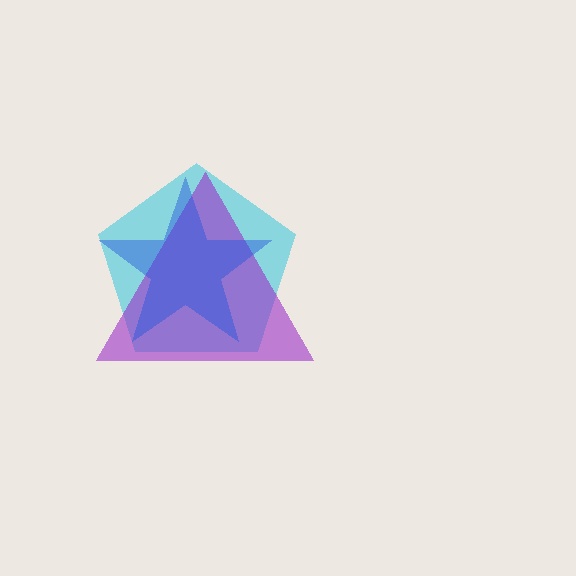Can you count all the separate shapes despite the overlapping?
Yes, there are 3 separate shapes.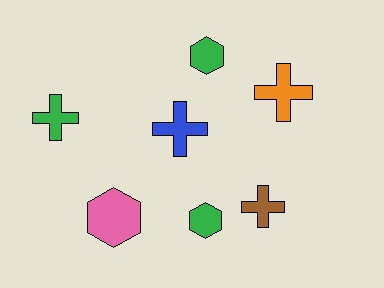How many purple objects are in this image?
There are no purple objects.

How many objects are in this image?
There are 7 objects.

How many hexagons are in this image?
There are 3 hexagons.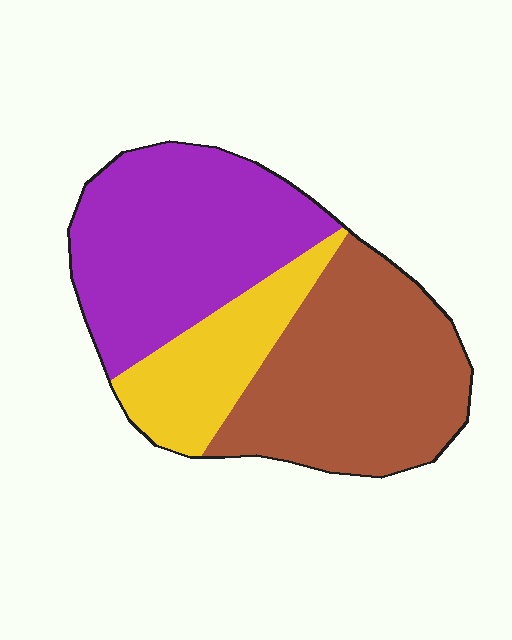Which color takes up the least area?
Yellow, at roughly 20%.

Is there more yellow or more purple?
Purple.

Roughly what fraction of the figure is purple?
Purple takes up between a third and a half of the figure.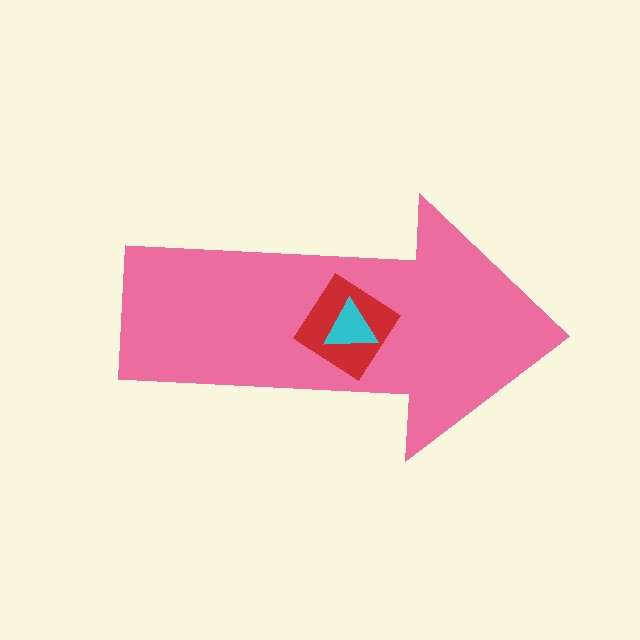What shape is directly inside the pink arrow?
The red diamond.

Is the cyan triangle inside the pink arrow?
Yes.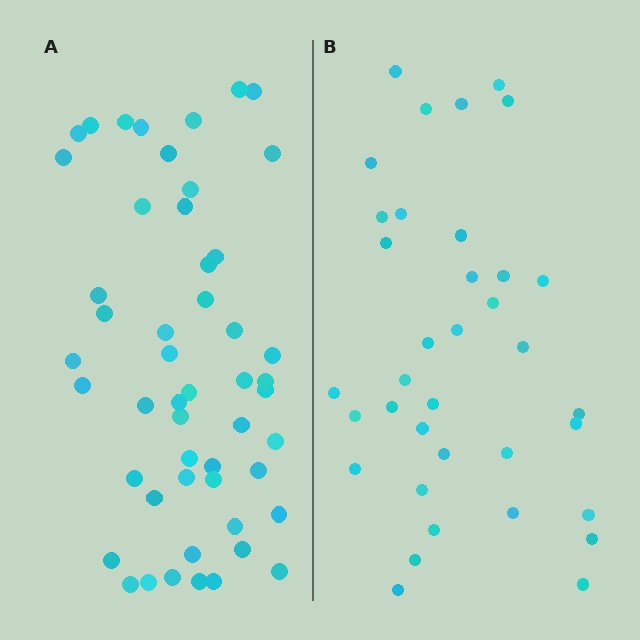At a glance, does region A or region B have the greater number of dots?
Region A (the left region) has more dots.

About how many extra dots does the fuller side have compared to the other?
Region A has approximately 15 more dots than region B.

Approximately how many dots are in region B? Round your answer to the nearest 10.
About 40 dots. (The exact count is 36, which rounds to 40.)